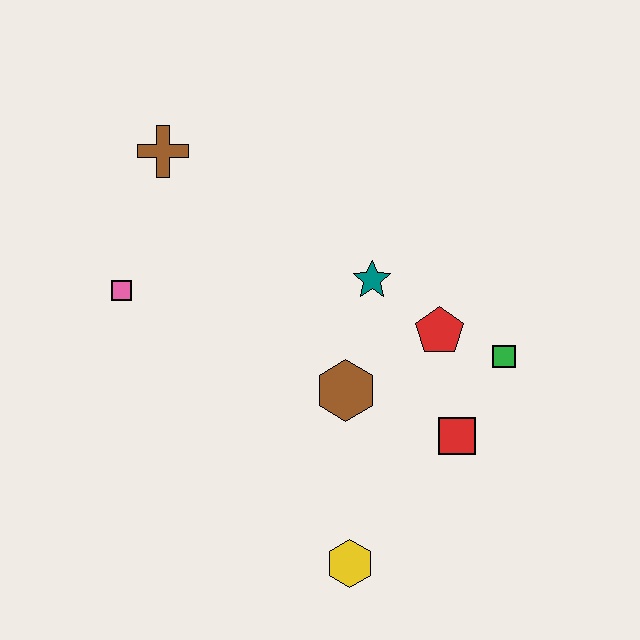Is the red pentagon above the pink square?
No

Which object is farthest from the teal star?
The yellow hexagon is farthest from the teal star.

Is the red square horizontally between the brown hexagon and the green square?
Yes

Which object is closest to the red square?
The green square is closest to the red square.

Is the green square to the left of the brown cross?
No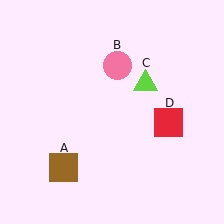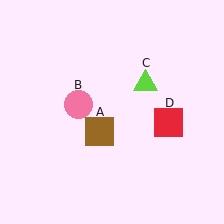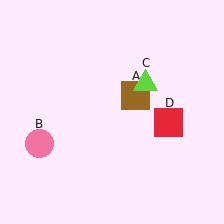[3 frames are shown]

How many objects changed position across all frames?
2 objects changed position: brown square (object A), pink circle (object B).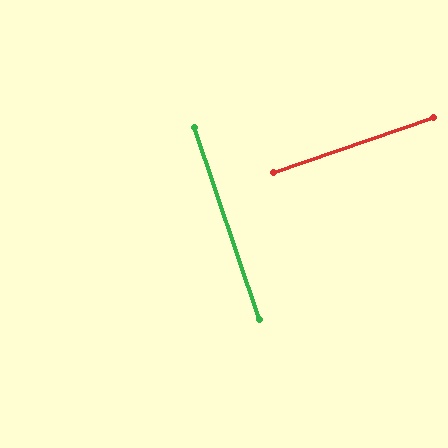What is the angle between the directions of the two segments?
Approximately 90 degrees.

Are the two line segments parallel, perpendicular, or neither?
Perpendicular — they meet at approximately 90°.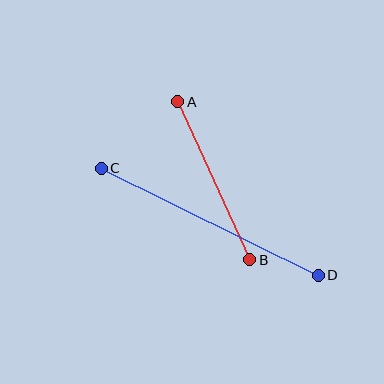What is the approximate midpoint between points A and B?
The midpoint is at approximately (214, 181) pixels.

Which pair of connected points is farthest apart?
Points C and D are farthest apart.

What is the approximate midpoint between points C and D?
The midpoint is at approximately (210, 222) pixels.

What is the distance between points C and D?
The distance is approximately 242 pixels.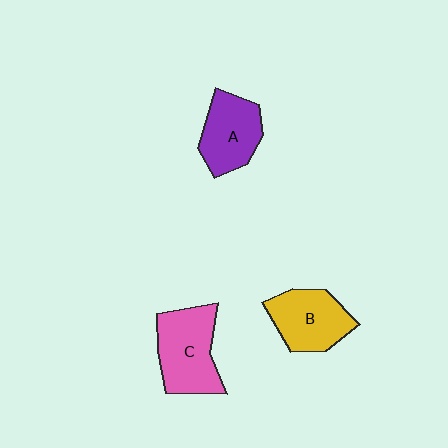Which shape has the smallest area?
Shape A (purple).